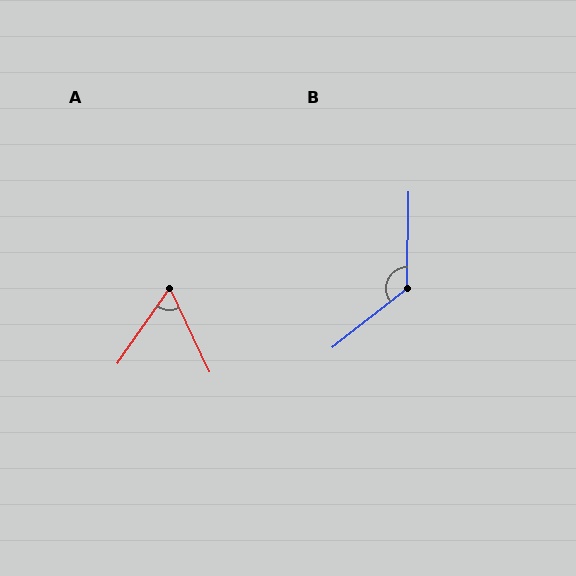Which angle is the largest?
B, at approximately 129 degrees.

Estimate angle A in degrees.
Approximately 60 degrees.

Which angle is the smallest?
A, at approximately 60 degrees.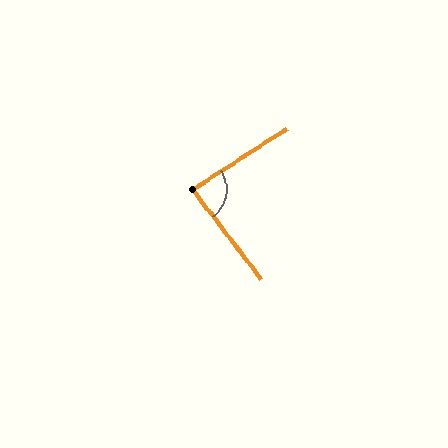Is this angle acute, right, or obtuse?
It is approximately a right angle.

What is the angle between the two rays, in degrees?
Approximately 86 degrees.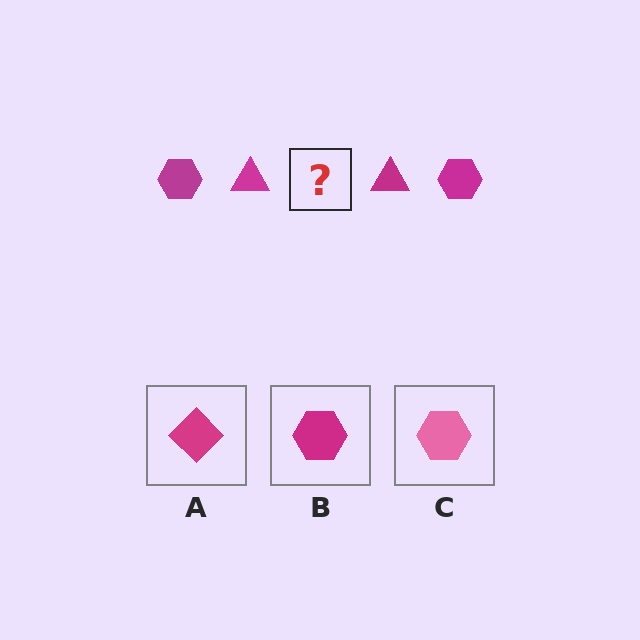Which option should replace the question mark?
Option B.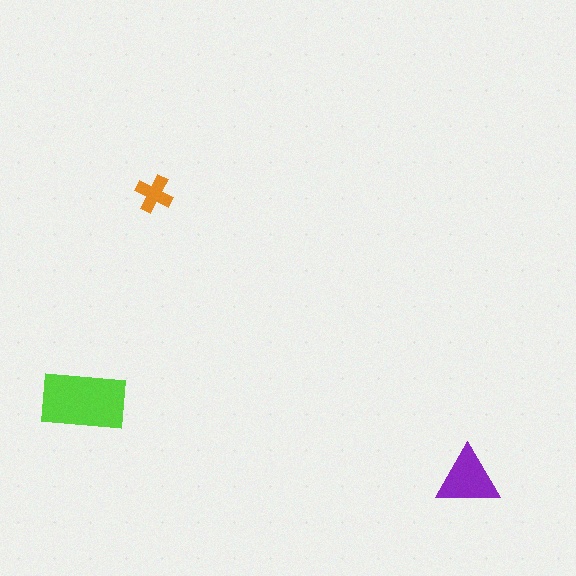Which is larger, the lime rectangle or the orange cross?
The lime rectangle.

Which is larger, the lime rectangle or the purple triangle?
The lime rectangle.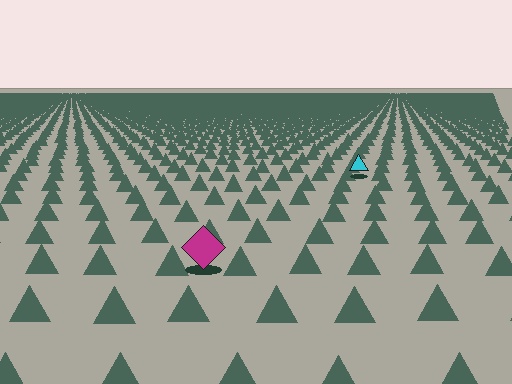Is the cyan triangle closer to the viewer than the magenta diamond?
No. The magenta diamond is closer — you can tell from the texture gradient: the ground texture is coarser near it.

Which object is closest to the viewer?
The magenta diamond is closest. The texture marks near it are larger and more spread out.